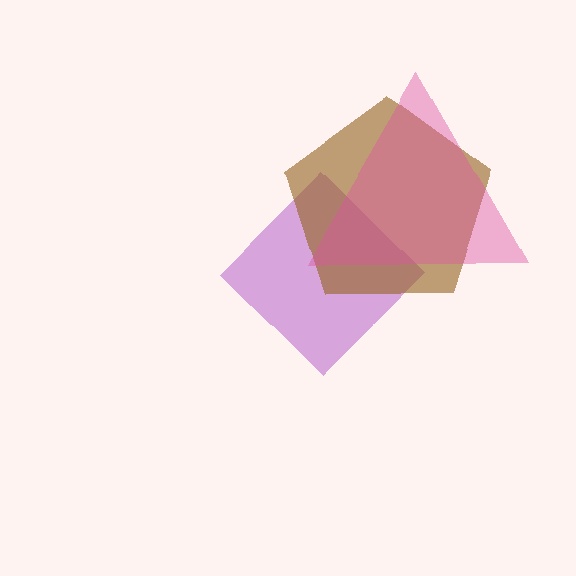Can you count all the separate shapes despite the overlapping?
Yes, there are 3 separate shapes.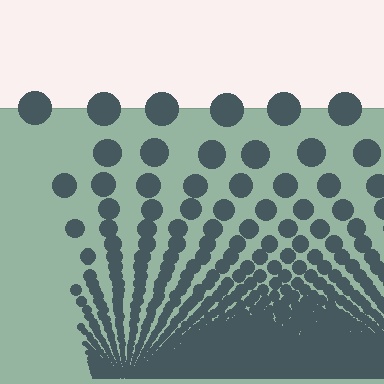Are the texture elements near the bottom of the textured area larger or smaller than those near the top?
Smaller. The gradient is inverted — elements near the bottom are smaller and denser.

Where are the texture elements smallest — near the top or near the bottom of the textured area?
Near the bottom.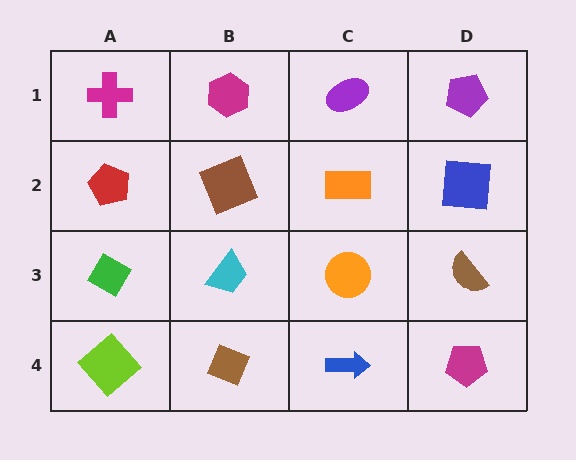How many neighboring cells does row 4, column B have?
3.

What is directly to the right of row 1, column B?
A purple ellipse.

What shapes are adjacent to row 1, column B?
A brown square (row 2, column B), a magenta cross (row 1, column A), a purple ellipse (row 1, column C).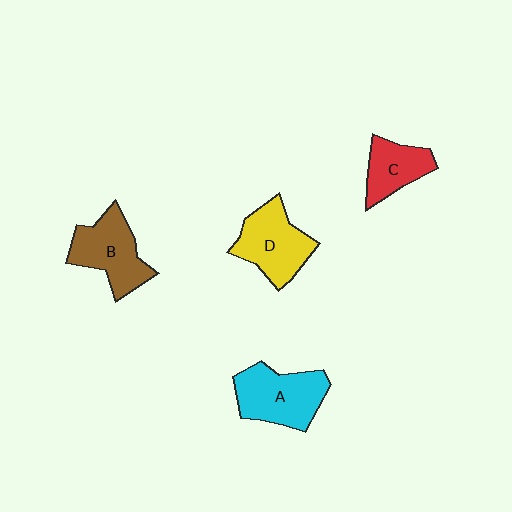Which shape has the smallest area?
Shape C (red).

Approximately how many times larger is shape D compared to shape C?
Approximately 1.4 times.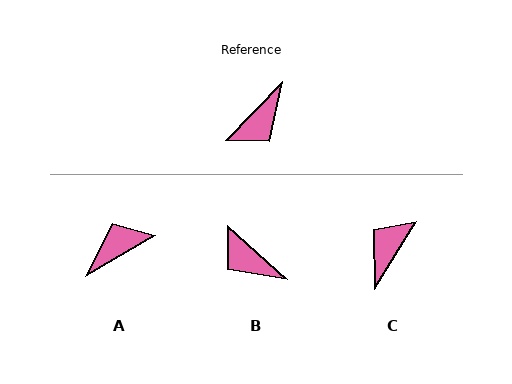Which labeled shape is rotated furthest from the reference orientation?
C, about 168 degrees away.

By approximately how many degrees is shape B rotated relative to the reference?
Approximately 88 degrees clockwise.